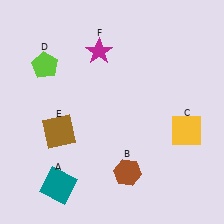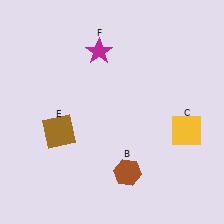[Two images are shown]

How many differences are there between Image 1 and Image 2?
There are 2 differences between the two images.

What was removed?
The lime pentagon (D), the teal square (A) were removed in Image 2.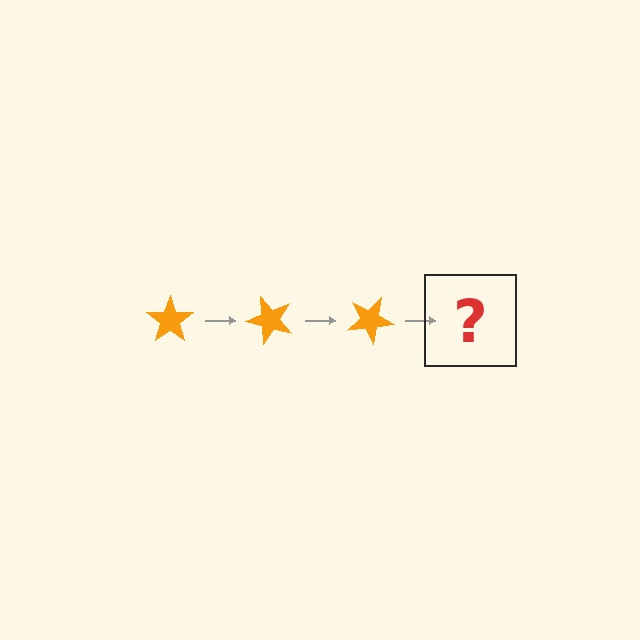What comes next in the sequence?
The next element should be an orange star rotated 150 degrees.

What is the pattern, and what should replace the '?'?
The pattern is that the star rotates 50 degrees each step. The '?' should be an orange star rotated 150 degrees.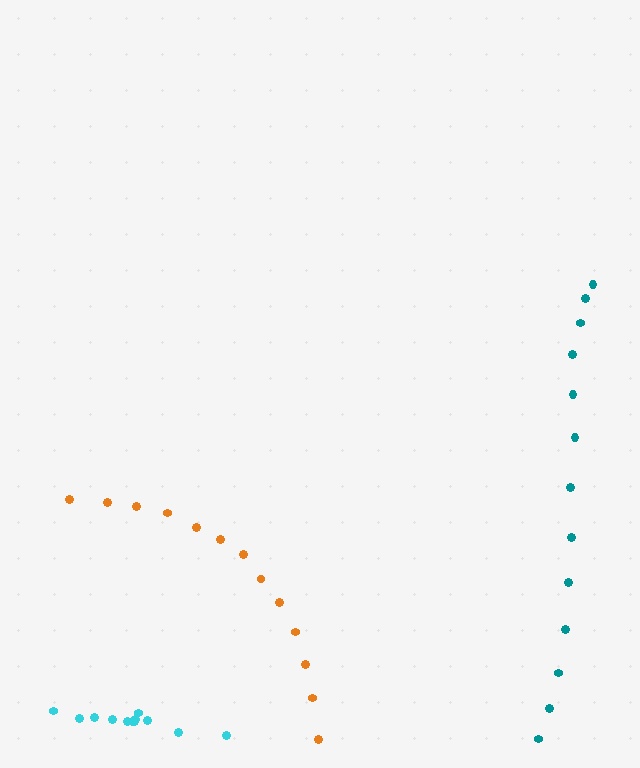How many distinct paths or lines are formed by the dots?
There are 3 distinct paths.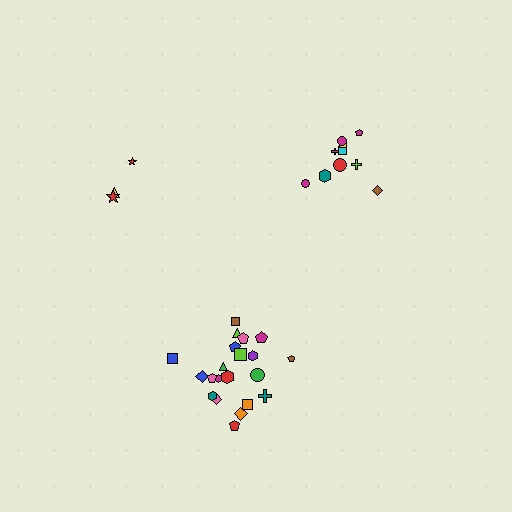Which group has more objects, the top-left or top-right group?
The top-right group.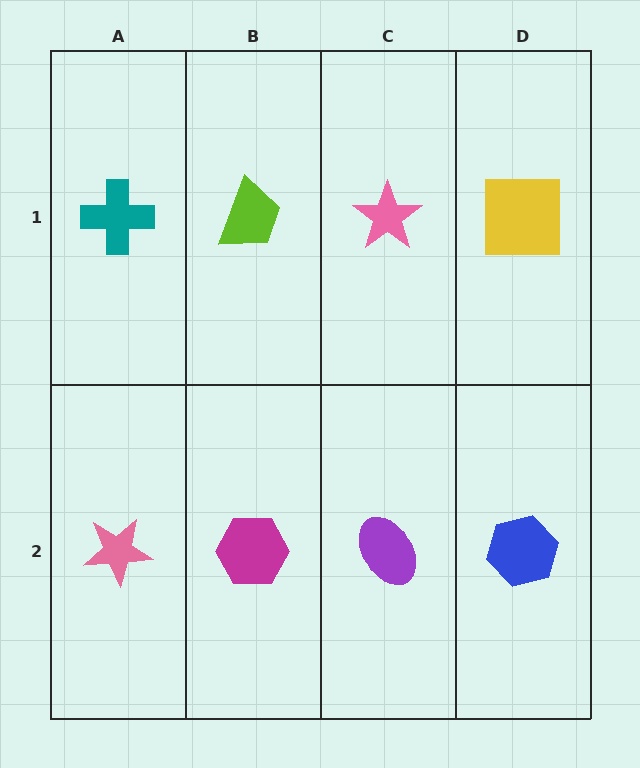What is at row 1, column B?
A lime trapezoid.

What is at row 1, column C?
A pink star.